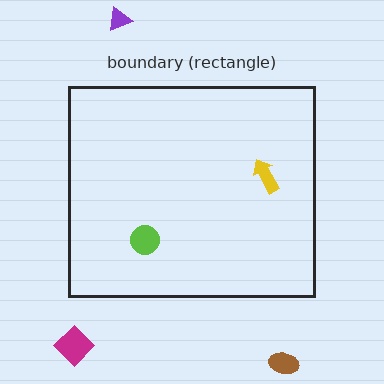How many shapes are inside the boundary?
2 inside, 3 outside.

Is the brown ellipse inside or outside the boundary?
Outside.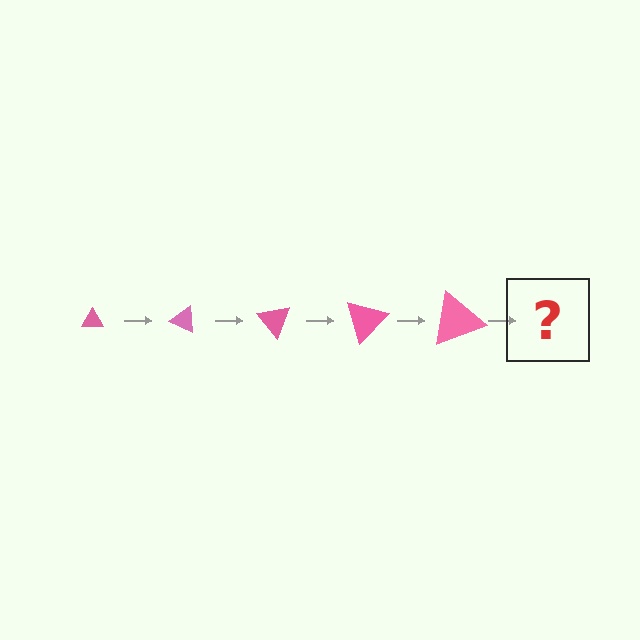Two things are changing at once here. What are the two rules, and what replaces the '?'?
The two rules are that the triangle grows larger each step and it rotates 25 degrees each step. The '?' should be a triangle, larger than the previous one and rotated 125 degrees from the start.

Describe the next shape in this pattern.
It should be a triangle, larger than the previous one and rotated 125 degrees from the start.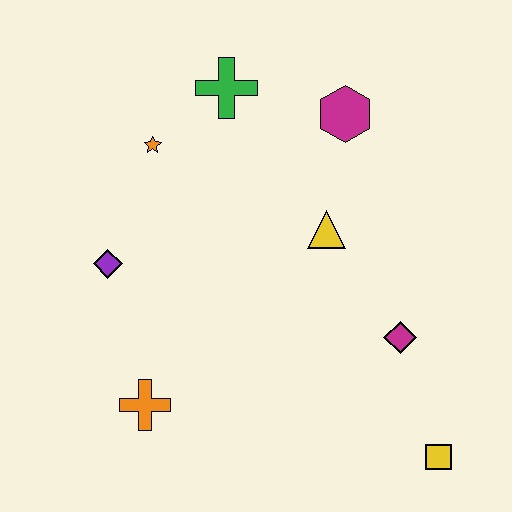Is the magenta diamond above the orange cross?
Yes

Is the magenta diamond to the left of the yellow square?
Yes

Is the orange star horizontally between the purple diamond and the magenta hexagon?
Yes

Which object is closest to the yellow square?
The magenta diamond is closest to the yellow square.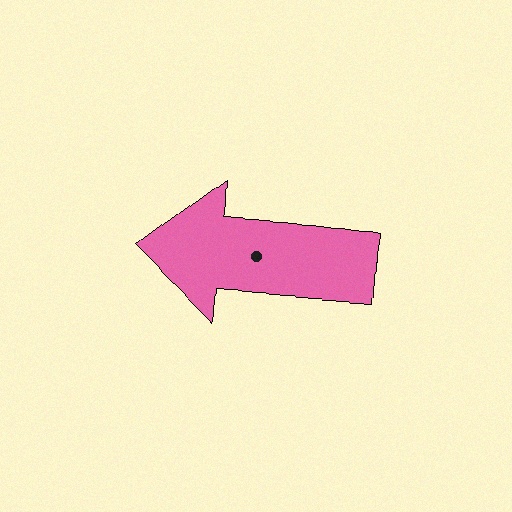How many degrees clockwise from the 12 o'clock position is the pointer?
Approximately 274 degrees.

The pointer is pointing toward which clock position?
Roughly 9 o'clock.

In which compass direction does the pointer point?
West.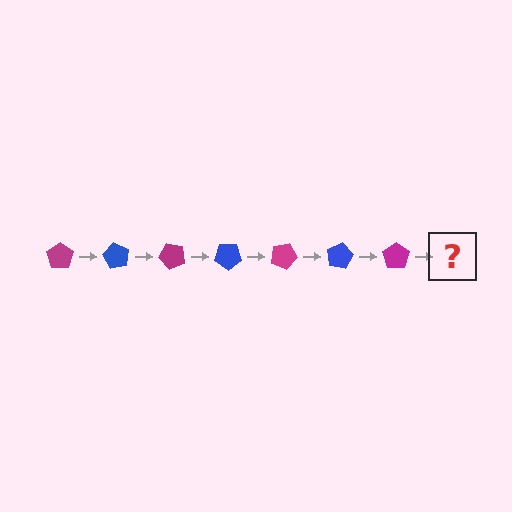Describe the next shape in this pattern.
It should be a blue pentagon, rotated 420 degrees from the start.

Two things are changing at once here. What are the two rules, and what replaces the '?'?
The two rules are that it rotates 60 degrees each step and the color cycles through magenta and blue. The '?' should be a blue pentagon, rotated 420 degrees from the start.